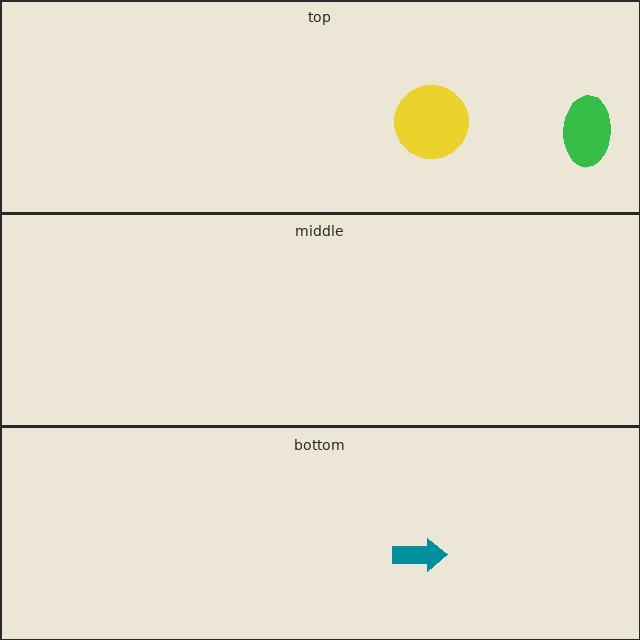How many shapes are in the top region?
2.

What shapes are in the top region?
The green ellipse, the yellow circle.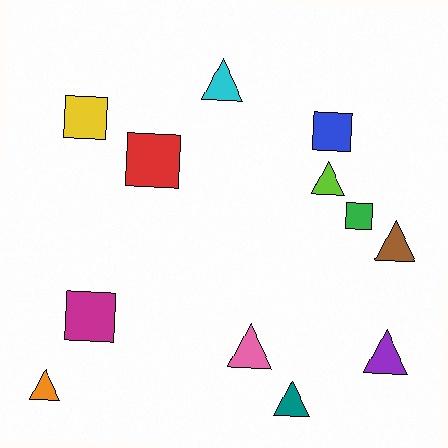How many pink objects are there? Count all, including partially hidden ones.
There is 1 pink object.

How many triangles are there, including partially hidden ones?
There are 7 triangles.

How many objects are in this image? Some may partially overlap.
There are 12 objects.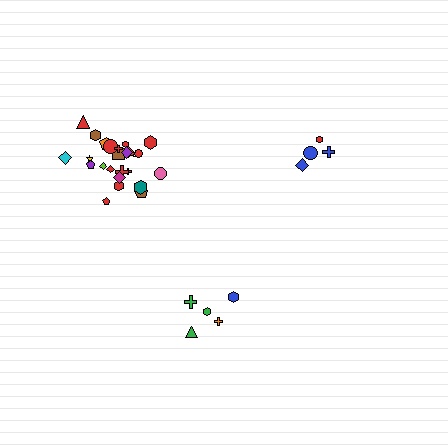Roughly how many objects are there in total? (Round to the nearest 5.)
Roughly 35 objects in total.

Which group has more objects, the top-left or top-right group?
The top-left group.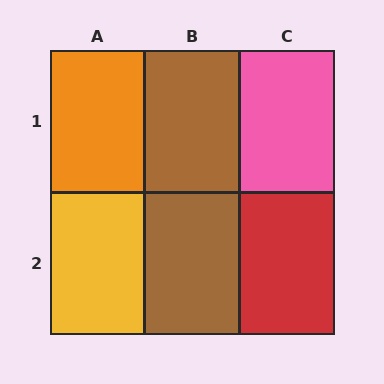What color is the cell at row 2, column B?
Brown.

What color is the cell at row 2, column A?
Yellow.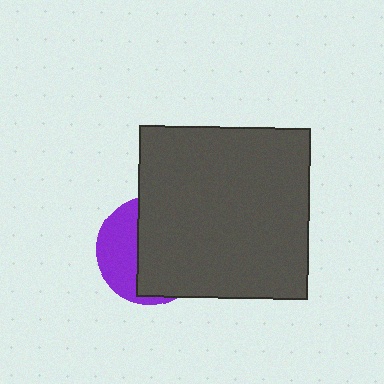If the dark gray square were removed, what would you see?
You would see the complete purple circle.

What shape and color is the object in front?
The object in front is a dark gray square.